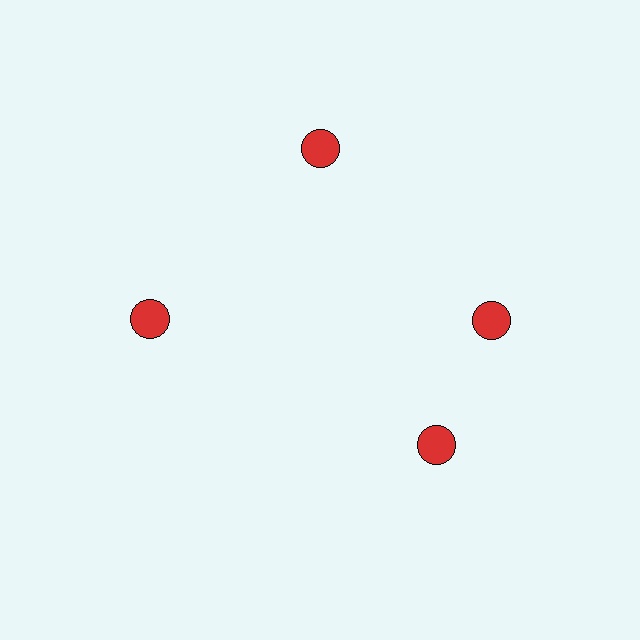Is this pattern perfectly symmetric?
No. The 4 red circles are arranged in a ring, but one element near the 6 o'clock position is rotated out of alignment along the ring, breaking the 4-fold rotational symmetry.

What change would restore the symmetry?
The symmetry would be restored by rotating it back into even spacing with its neighbors so that all 4 circles sit at equal angles and equal distance from the center.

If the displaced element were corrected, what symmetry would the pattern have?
It would have 4-fold rotational symmetry — the pattern would map onto itself every 90 degrees.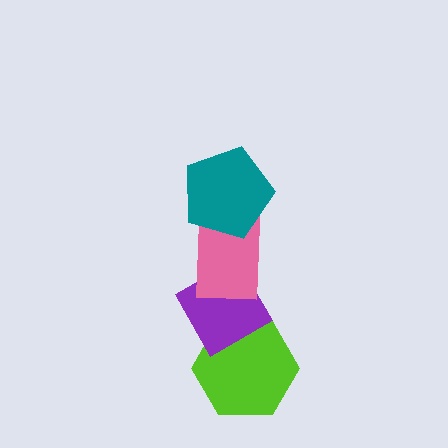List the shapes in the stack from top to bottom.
From top to bottom: the teal pentagon, the pink rectangle, the purple diamond, the lime hexagon.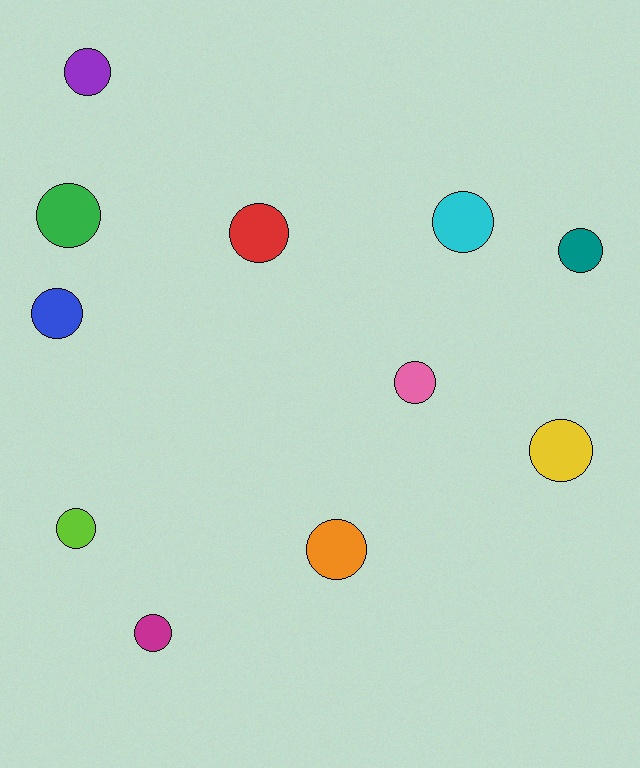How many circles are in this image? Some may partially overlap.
There are 11 circles.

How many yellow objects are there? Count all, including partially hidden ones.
There is 1 yellow object.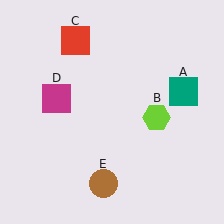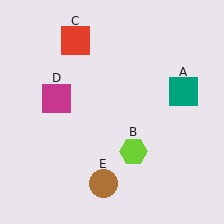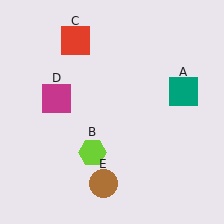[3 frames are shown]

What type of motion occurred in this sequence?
The lime hexagon (object B) rotated clockwise around the center of the scene.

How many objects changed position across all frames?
1 object changed position: lime hexagon (object B).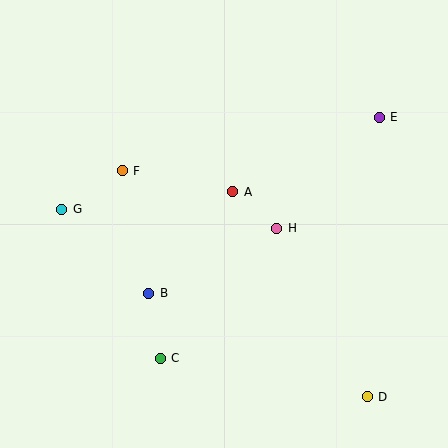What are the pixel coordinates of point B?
Point B is at (149, 293).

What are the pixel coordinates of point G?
Point G is at (62, 209).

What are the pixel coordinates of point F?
Point F is at (122, 171).